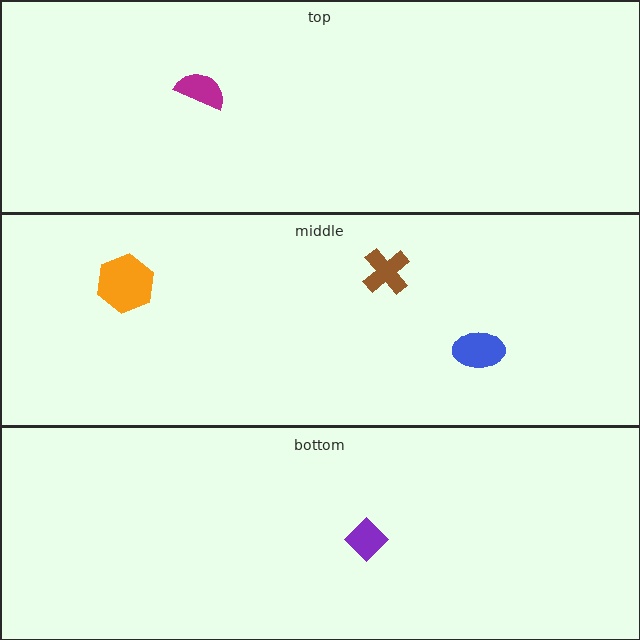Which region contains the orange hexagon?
The middle region.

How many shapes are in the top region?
1.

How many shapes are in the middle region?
3.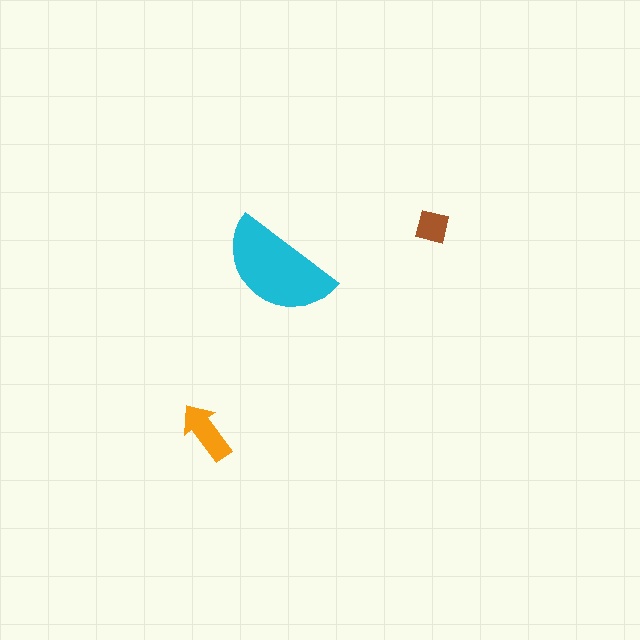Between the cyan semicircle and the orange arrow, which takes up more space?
The cyan semicircle.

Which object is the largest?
The cyan semicircle.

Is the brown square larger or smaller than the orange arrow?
Smaller.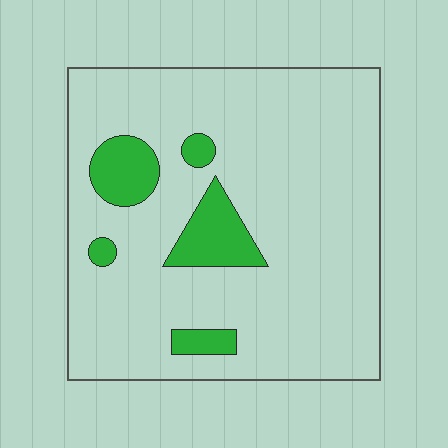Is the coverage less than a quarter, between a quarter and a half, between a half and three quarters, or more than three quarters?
Less than a quarter.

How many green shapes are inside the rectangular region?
5.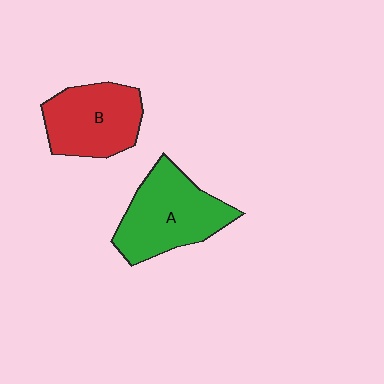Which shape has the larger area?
Shape A (green).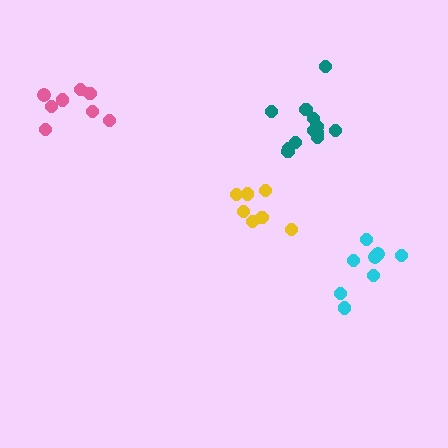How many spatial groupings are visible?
There are 4 spatial groupings.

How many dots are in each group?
Group 1: 8 dots, Group 2: 7 dots, Group 3: 8 dots, Group 4: 12 dots (35 total).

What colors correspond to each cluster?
The clusters are colored: pink, yellow, cyan, teal.